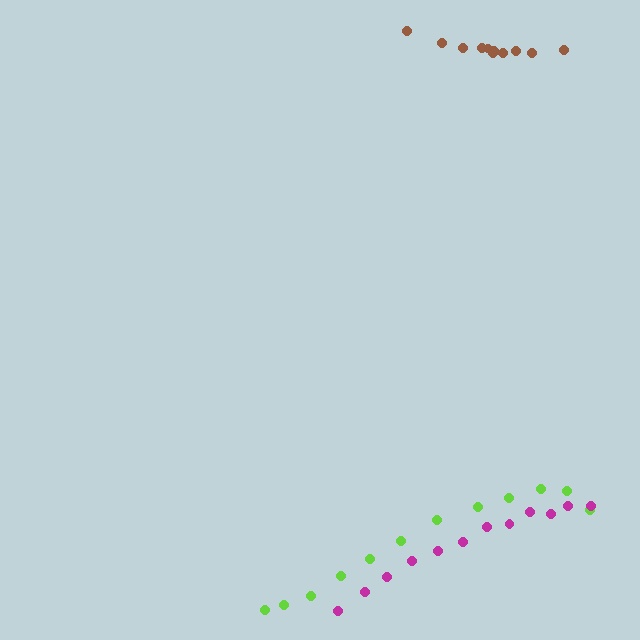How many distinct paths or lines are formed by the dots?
There are 3 distinct paths.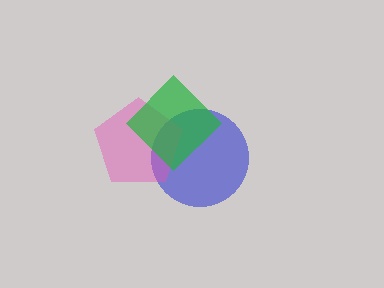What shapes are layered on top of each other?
The layered shapes are: a blue circle, a pink pentagon, a green diamond.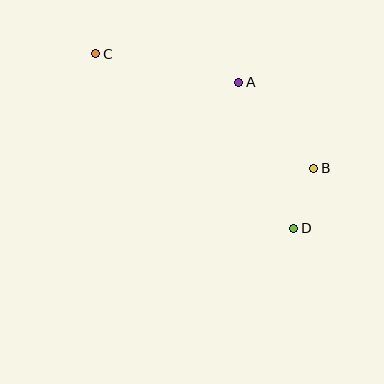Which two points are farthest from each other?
Points C and D are farthest from each other.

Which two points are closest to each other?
Points B and D are closest to each other.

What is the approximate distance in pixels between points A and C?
The distance between A and C is approximately 146 pixels.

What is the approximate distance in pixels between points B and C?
The distance between B and C is approximately 246 pixels.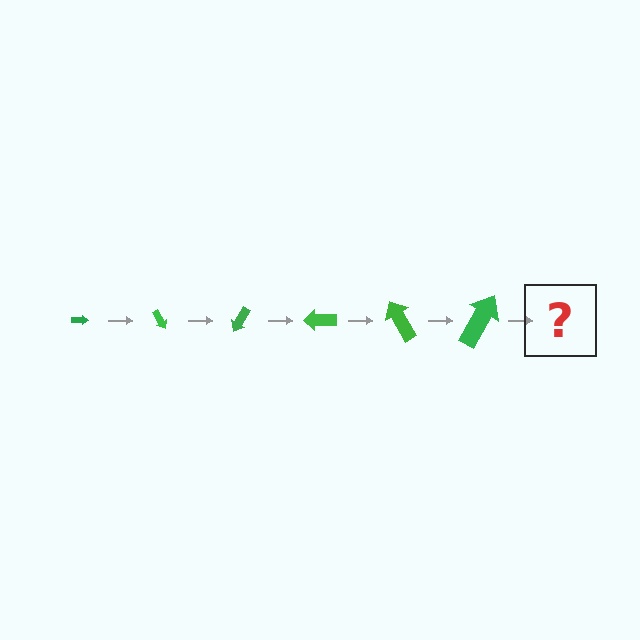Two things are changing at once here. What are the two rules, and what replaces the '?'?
The two rules are that the arrow grows larger each step and it rotates 60 degrees each step. The '?' should be an arrow, larger than the previous one and rotated 360 degrees from the start.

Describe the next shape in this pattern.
It should be an arrow, larger than the previous one and rotated 360 degrees from the start.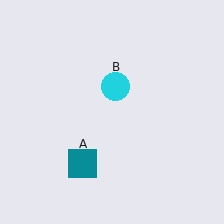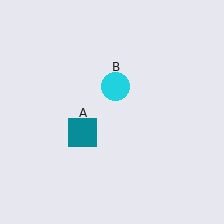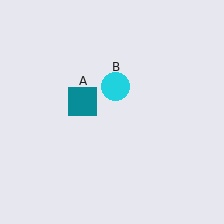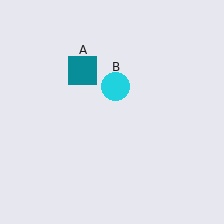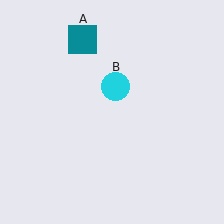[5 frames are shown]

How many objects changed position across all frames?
1 object changed position: teal square (object A).